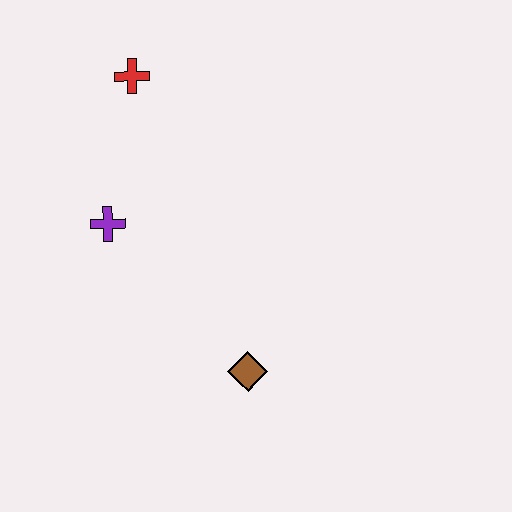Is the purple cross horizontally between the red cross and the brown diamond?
No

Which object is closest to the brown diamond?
The purple cross is closest to the brown diamond.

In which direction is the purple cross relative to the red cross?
The purple cross is below the red cross.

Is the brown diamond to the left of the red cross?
No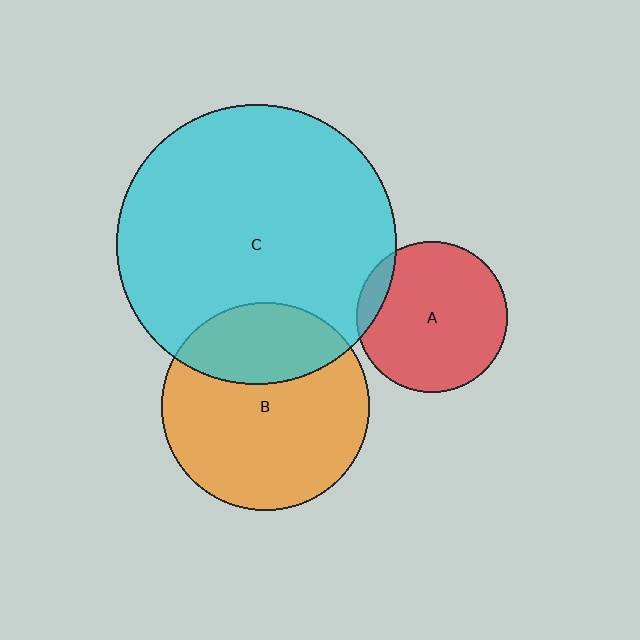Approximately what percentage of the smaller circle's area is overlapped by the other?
Approximately 30%.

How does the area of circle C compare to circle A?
Approximately 3.4 times.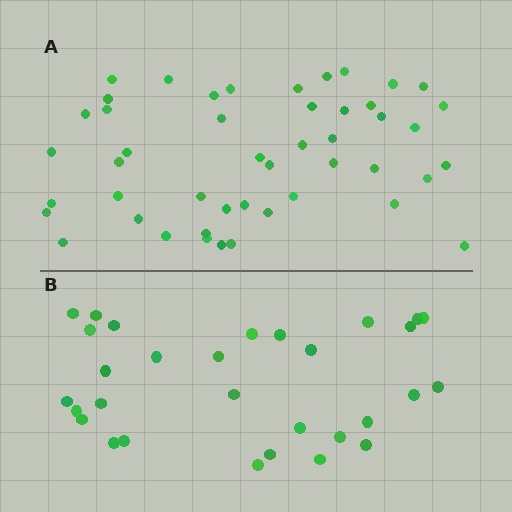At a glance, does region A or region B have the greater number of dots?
Region A (the top region) has more dots.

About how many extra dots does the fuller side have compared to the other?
Region A has approximately 15 more dots than region B.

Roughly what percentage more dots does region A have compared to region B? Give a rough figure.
About 55% more.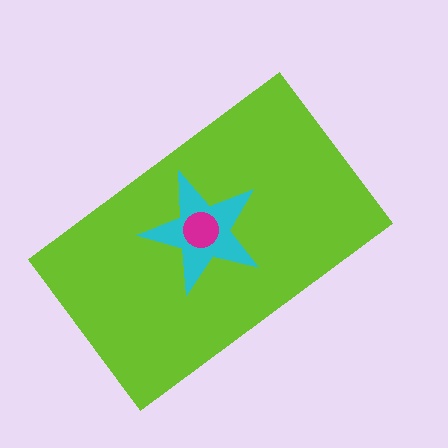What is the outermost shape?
The lime rectangle.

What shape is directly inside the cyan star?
The magenta circle.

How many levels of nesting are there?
3.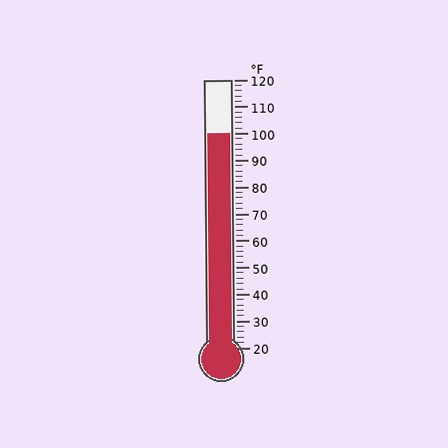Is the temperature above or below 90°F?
The temperature is above 90°F.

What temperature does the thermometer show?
The thermometer shows approximately 100°F.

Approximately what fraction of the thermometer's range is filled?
The thermometer is filled to approximately 80% of its range.